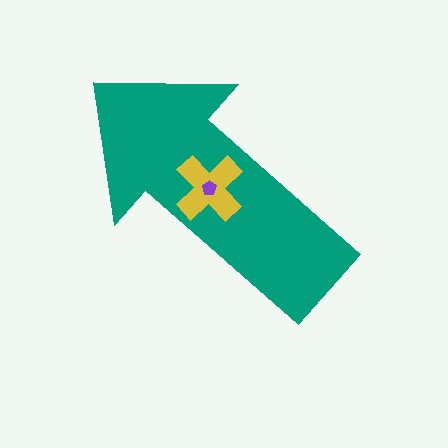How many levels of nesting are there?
3.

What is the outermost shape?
The teal arrow.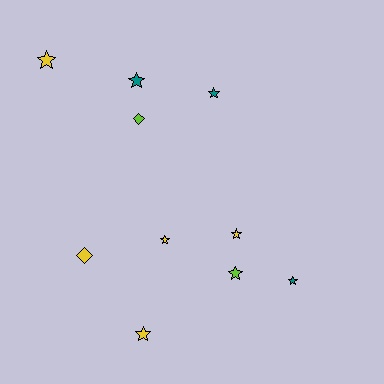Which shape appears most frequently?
Star, with 8 objects.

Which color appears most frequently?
Yellow, with 5 objects.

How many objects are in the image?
There are 10 objects.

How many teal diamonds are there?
There are no teal diamonds.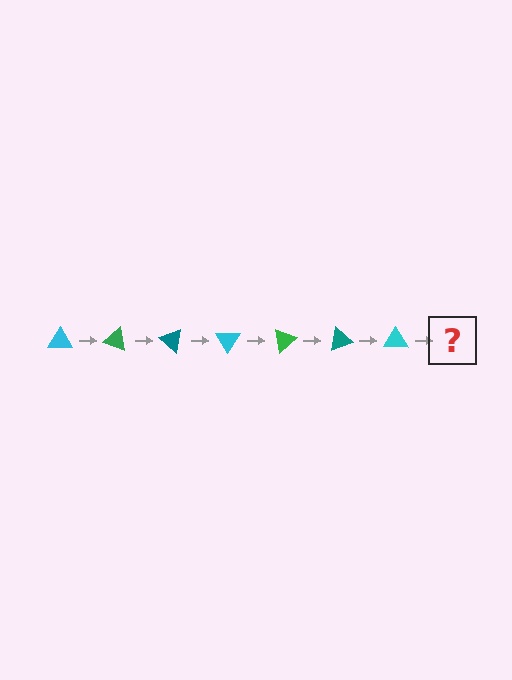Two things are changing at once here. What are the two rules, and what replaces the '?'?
The two rules are that it rotates 20 degrees each step and the color cycles through cyan, green, and teal. The '?' should be a green triangle, rotated 140 degrees from the start.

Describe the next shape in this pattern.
It should be a green triangle, rotated 140 degrees from the start.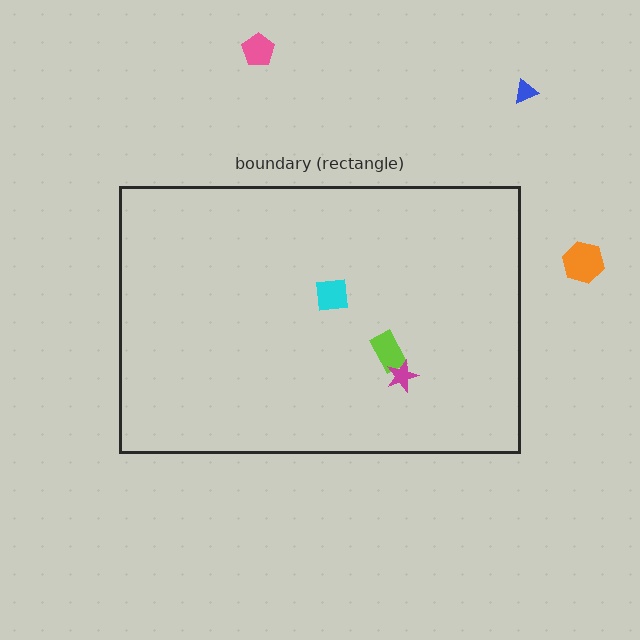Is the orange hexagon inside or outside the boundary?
Outside.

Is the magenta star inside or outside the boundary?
Inside.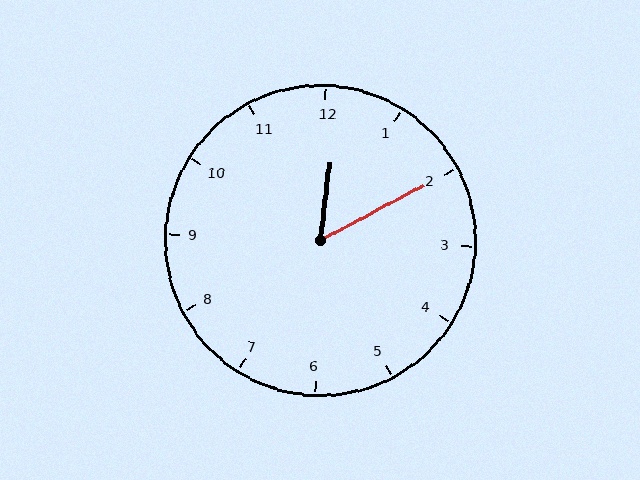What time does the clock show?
12:10.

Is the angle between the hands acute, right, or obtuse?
It is acute.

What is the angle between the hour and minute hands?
Approximately 55 degrees.